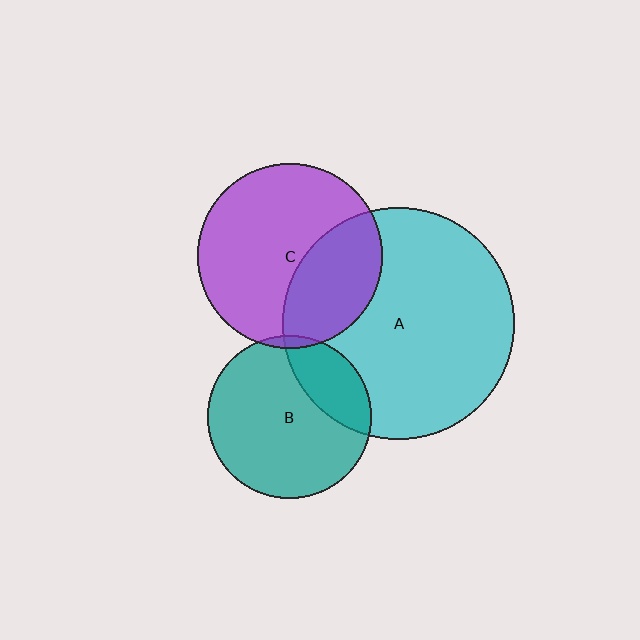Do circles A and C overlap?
Yes.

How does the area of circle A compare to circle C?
Approximately 1.6 times.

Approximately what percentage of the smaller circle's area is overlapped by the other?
Approximately 35%.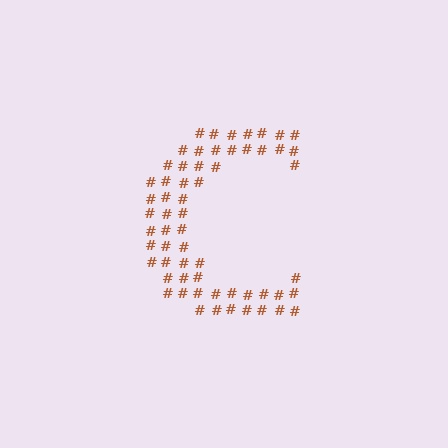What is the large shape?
The large shape is the letter C.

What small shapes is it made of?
It is made of small hash symbols.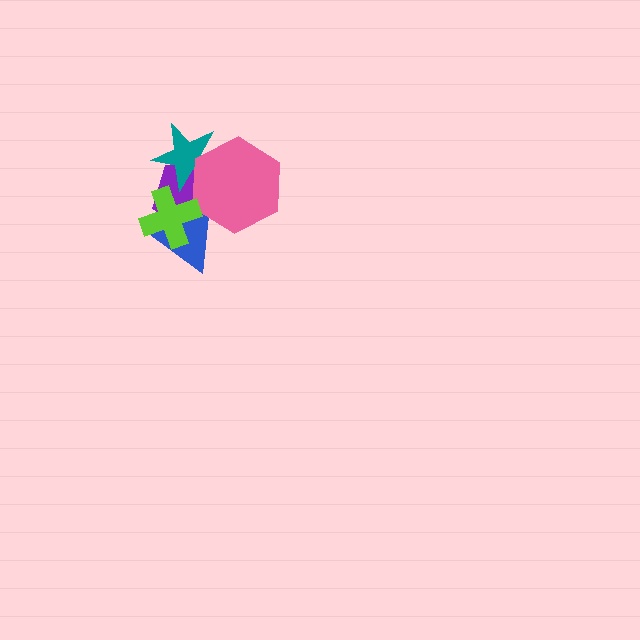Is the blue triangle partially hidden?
Yes, it is partially covered by another shape.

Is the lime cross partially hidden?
No, no other shape covers it.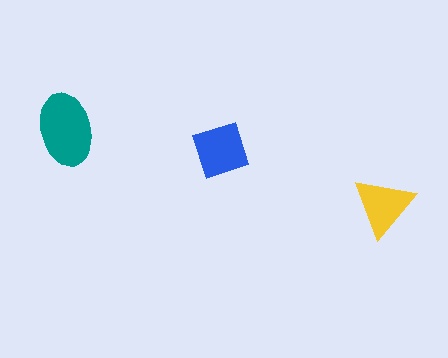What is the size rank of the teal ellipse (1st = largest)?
1st.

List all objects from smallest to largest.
The yellow triangle, the blue diamond, the teal ellipse.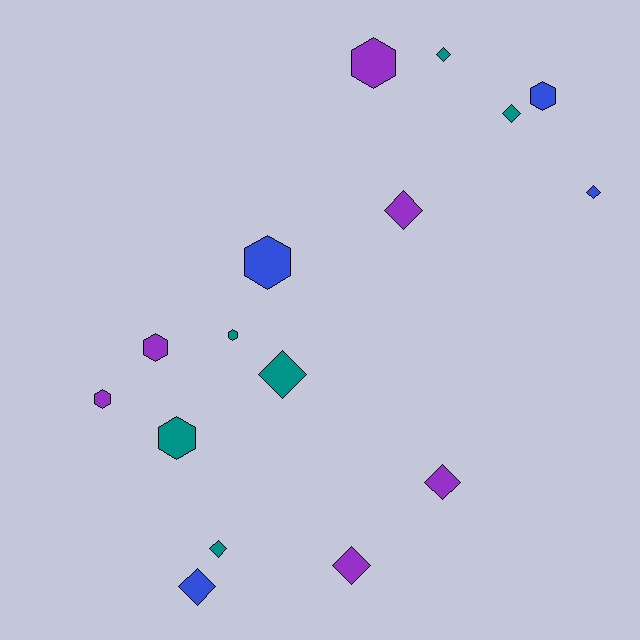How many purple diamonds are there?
There are 3 purple diamonds.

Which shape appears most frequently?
Diamond, with 9 objects.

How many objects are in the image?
There are 16 objects.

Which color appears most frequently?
Purple, with 6 objects.